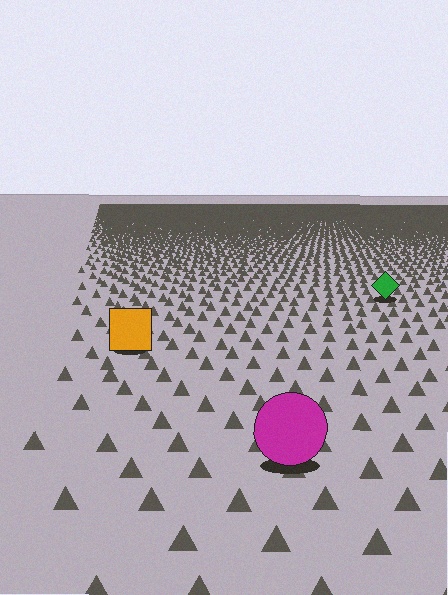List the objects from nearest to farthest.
From nearest to farthest: the magenta circle, the orange square, the green diamond.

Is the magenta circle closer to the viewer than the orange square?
Yes. The magenta circle is closer — you can tell from the texture gradient: the ground texture is coarser near it.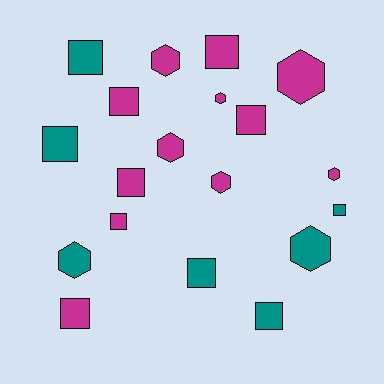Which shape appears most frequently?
Square, with 11 objects.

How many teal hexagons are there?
There are 2 teal hexagons.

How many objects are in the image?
There are 19 objects.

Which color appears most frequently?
Magenta, with 12 objects.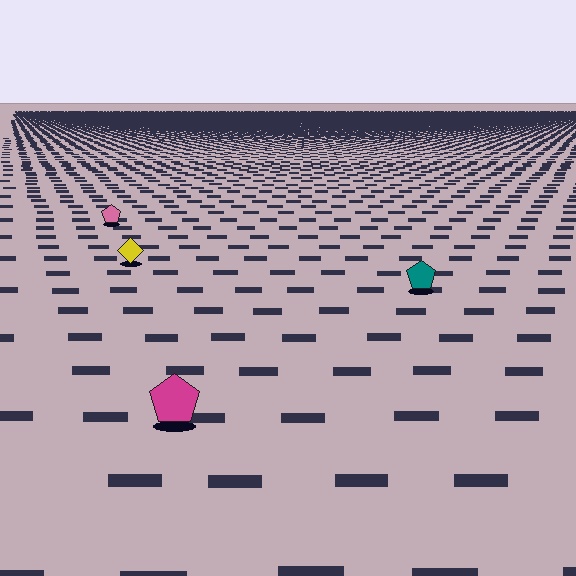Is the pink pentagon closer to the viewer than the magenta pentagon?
No. The magenta pentagon is closer — you can tell from the texture gradient: the ground texture is coarser near it.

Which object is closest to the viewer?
The magenta pentagon is closest. The texture marks near it are larger and more spread out.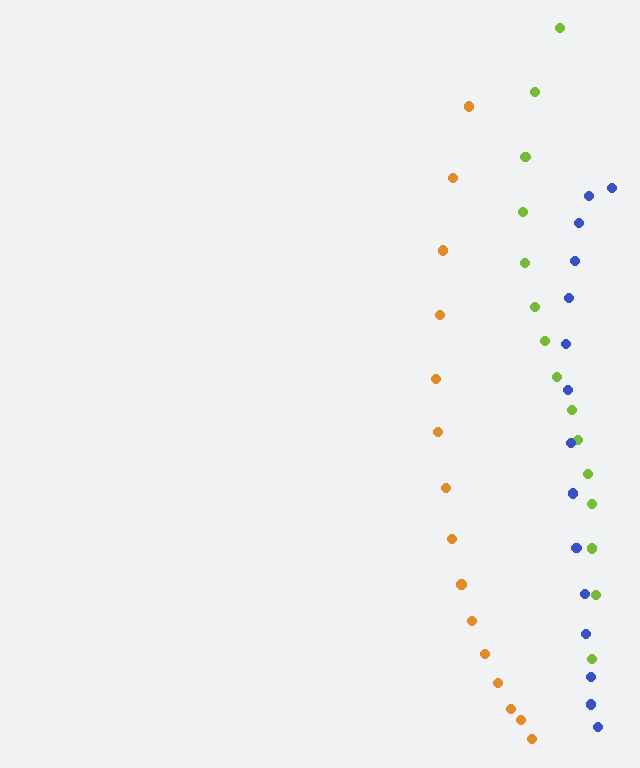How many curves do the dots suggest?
There are 3 distinct paths.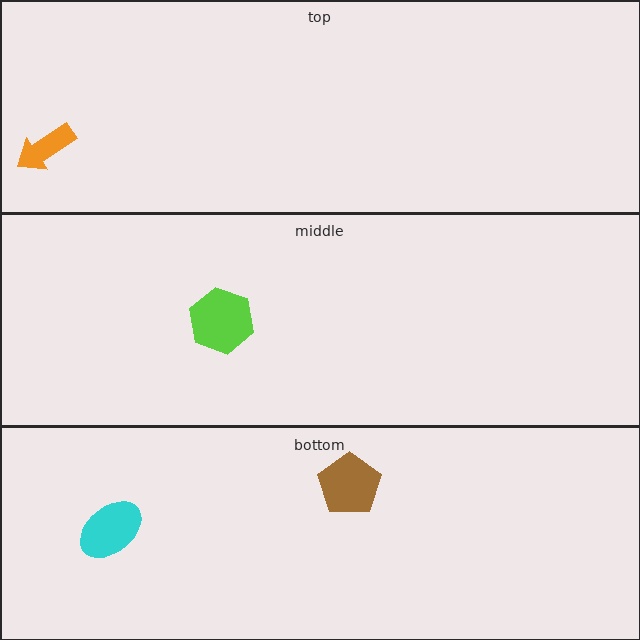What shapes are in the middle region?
The lime hexagon.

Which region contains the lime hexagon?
The middle region.